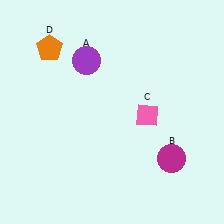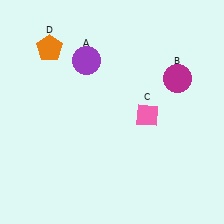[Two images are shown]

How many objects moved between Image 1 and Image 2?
1 object moved between the two images.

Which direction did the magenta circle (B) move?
The magenta circle (B) moved up.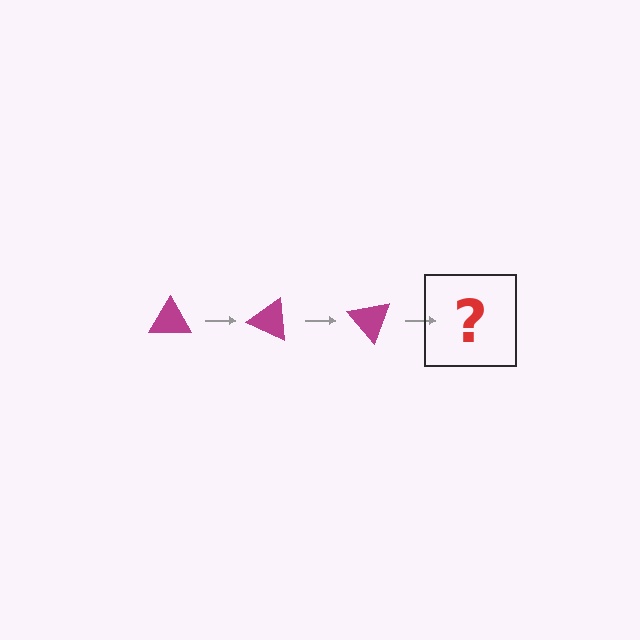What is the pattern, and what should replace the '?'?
The pattern is that the triangle rotates 25 degrees each step. The '?' should be a magenta triangle rotated 75 degrees.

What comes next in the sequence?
The next element should be a magenta triangle rotated 75 degrees.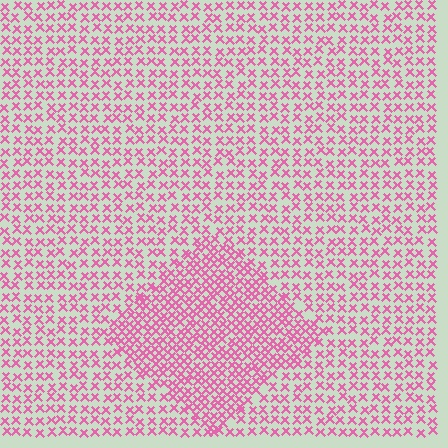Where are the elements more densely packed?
The elements are more densely packed inside the diamond boundary.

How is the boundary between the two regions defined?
The boundary is defined by a change in element density (approximately 1.8x ratio). All elements are the same color, size, and shape.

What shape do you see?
I see a diamond.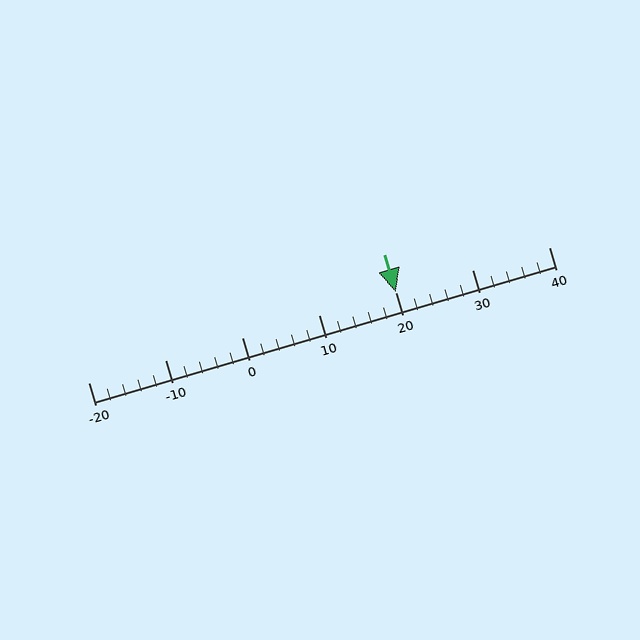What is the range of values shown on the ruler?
The ruler shows values from -20 to 40.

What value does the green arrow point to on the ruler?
The green arrow points to approximately 20.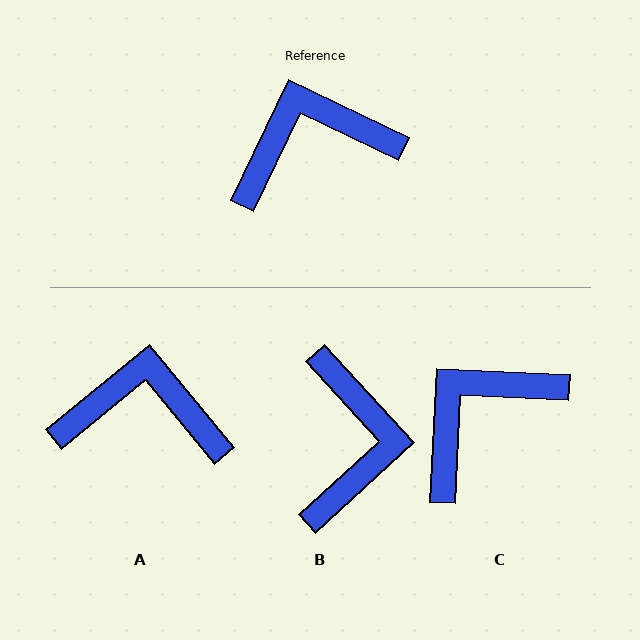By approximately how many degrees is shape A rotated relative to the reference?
Approximately 25 degrees clockwise.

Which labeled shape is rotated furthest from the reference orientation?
B, about 112 degrees away.